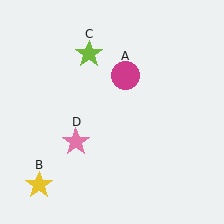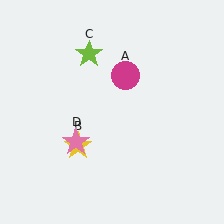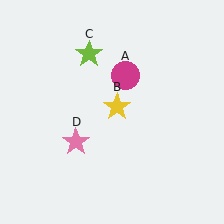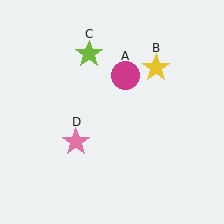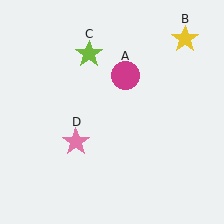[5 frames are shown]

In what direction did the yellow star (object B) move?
The yellow star (object B) moved up and to the right.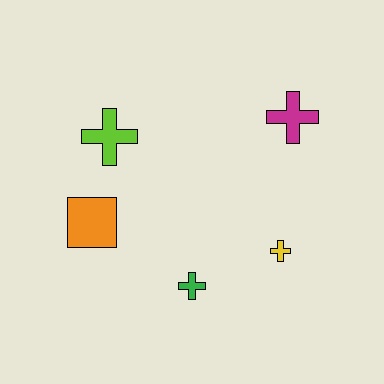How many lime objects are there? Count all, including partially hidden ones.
There is 1 lime object.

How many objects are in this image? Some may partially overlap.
There are 5 objects.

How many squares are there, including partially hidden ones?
There is 1 square.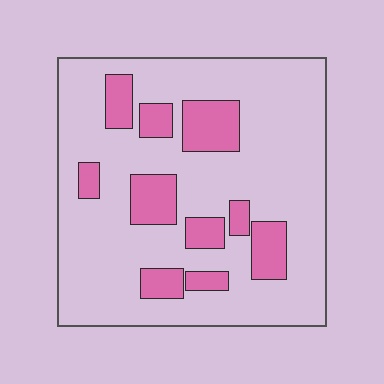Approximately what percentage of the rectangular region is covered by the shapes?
Approximately 20%.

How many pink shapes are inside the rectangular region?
10.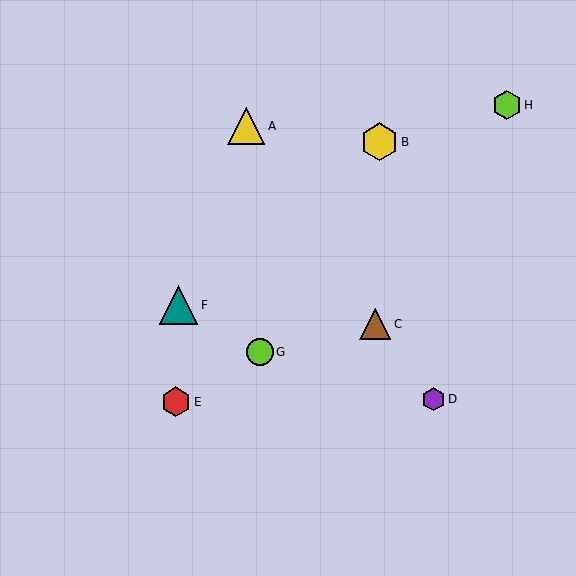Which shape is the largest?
The teal triangle (labeled F) is the largest.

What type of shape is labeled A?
Shape A is a yellow triangle.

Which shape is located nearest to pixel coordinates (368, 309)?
The brown triangle (labeled C) at (375, 324) is nearest to that location.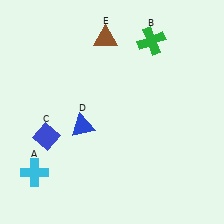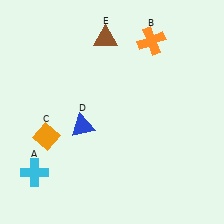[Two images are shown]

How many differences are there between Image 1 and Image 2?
There are 2 differences between the two images.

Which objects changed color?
B changed from green to orange. C changed from blue to orange.